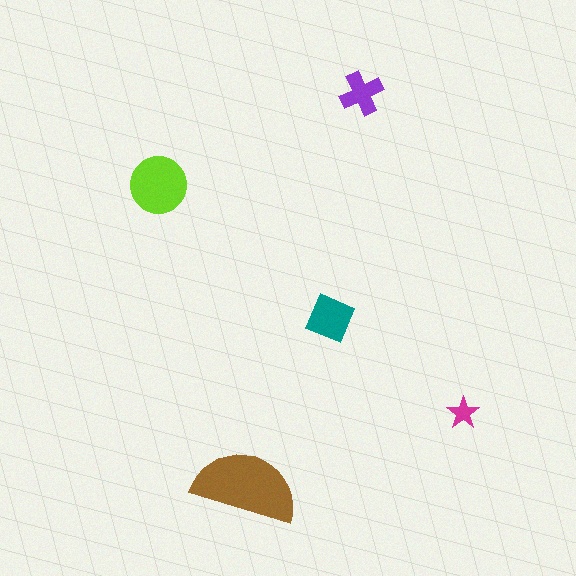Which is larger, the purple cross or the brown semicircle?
The brown semicircle.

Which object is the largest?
The brown semicircle.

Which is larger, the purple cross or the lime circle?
The lime circle.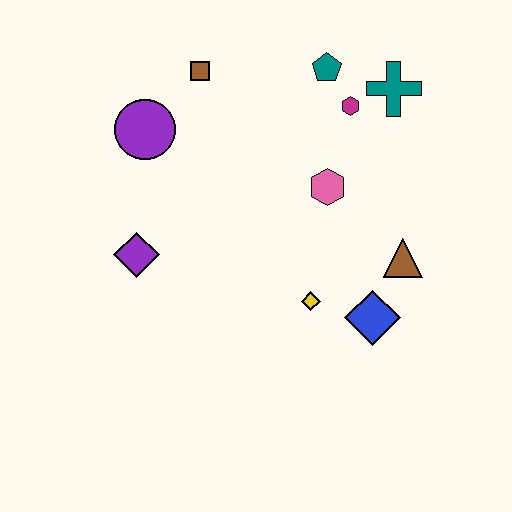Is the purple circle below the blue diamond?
No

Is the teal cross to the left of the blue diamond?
No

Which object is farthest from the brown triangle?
The purple circle is farthest from the brown triangle.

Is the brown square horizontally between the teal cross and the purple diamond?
Yes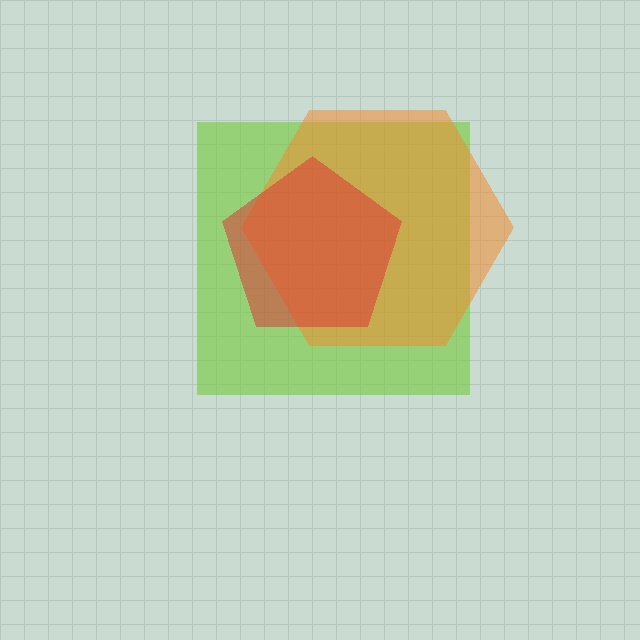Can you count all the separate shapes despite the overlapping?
Yes, there are 3 separate shapes.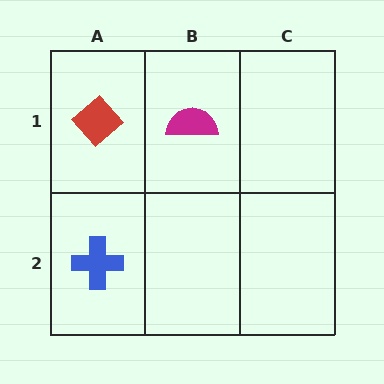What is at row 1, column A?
A red diamond.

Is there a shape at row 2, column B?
No, that cell is empty.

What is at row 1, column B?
A magenta semicircle.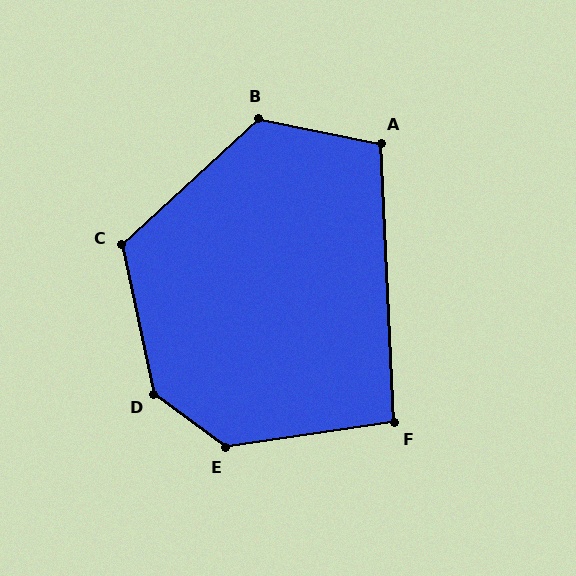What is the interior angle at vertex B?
Approximately 126 degrees (obtuse).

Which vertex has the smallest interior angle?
F, at approximately 96 degrees.